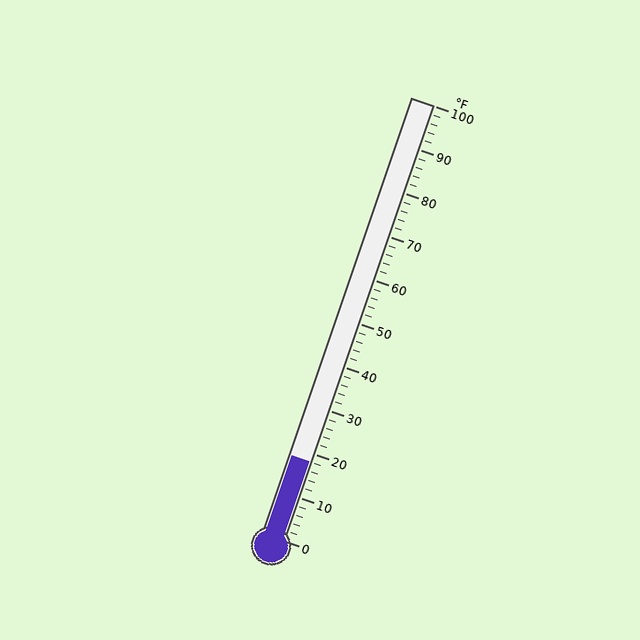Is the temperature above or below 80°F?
The temperature is below 80°F.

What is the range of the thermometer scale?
The thermometer scale ranges from 0°F to 100°F.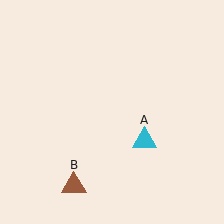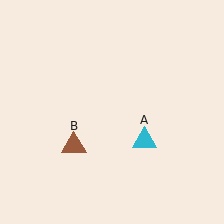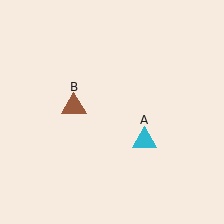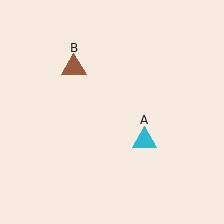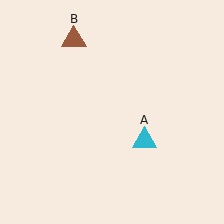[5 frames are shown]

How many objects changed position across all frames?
1 object changed position: brown triangle (object B).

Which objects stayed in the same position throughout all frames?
Cyan triangle (object A) remained stationary.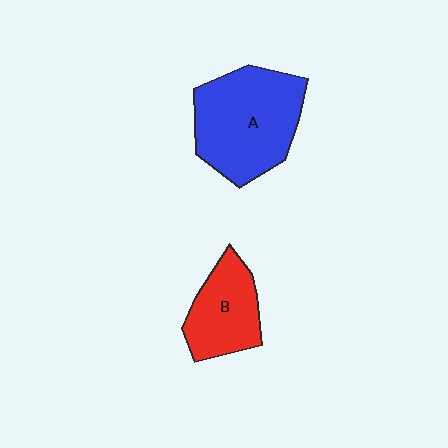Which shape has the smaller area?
Shape B (red).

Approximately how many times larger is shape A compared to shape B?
Approximately 1.7 times.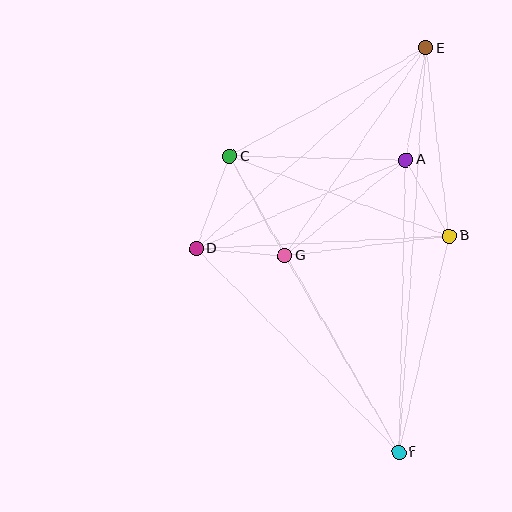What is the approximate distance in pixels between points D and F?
The distance between D and F is approximately 287 pixels.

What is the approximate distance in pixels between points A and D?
The distance between A and D is approximately 228 pixels.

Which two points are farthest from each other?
Points E and F are farthest from each other.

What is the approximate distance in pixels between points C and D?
The distance between C and D is approximately 98 pixels.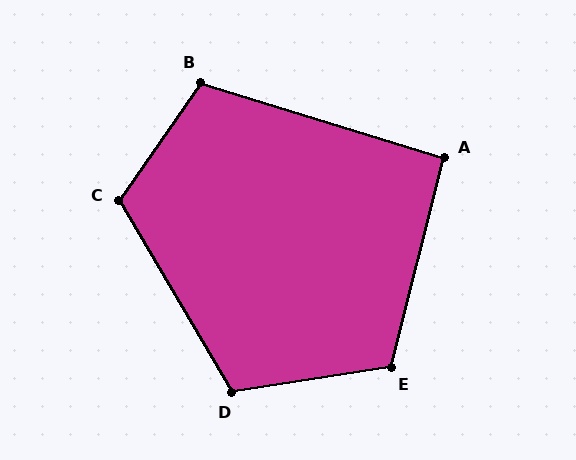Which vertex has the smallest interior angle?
A, at approximately 93 degrees.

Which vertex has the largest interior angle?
C, at approximately 115 degrees.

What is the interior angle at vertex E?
Approximately 113 degrees (obtuse).